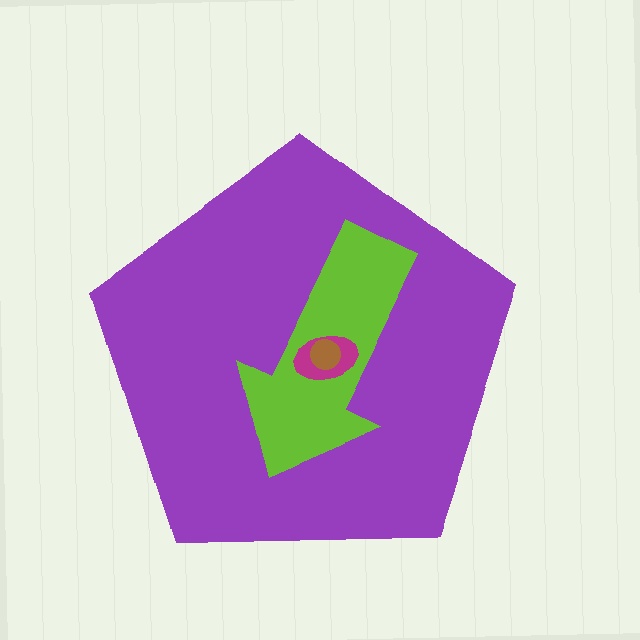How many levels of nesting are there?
4.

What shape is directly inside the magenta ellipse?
The brown circle.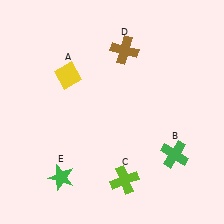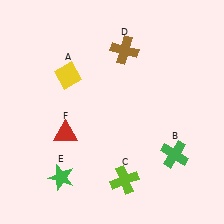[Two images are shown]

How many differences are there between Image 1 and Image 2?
There is 1 difference between the two images.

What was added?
A red triangle (F) was added in Image 2.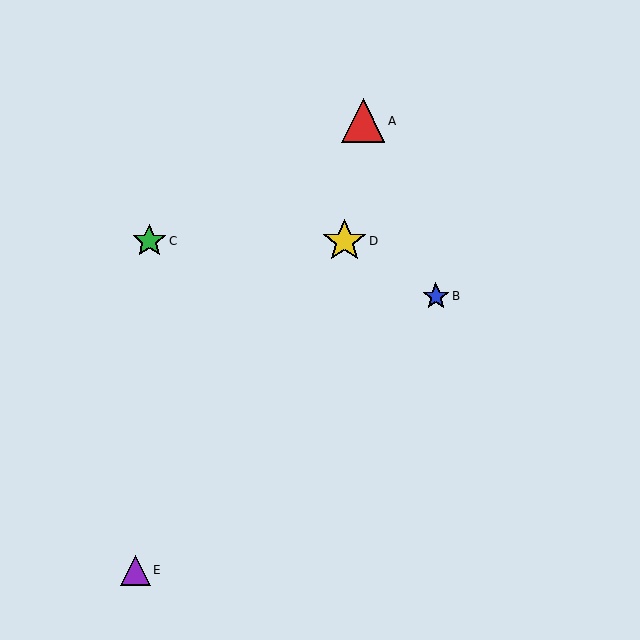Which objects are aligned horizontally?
Objects C, D are aligned horizontally.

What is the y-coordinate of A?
Object A is at y≈121.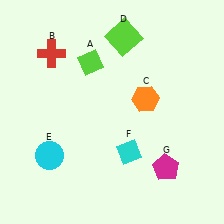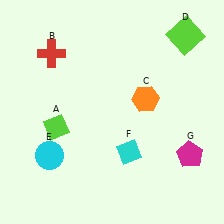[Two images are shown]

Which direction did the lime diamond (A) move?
The lime diamond (A) moved down.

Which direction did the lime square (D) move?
The lime square (D) moved right.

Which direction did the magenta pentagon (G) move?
The magenta pentagon (G) moved right.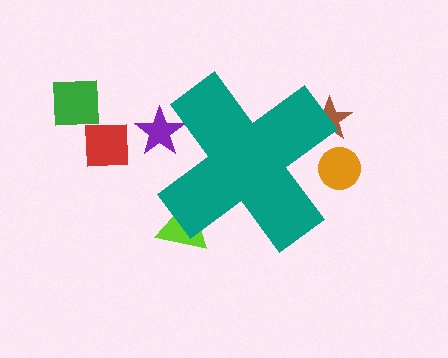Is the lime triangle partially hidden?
Yes, the lime triangle is partially hidden behind the teal cross.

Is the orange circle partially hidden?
Yes, the orange circle is partially hidden behind the teal cross.